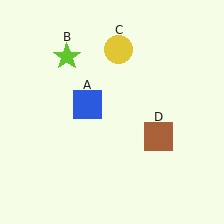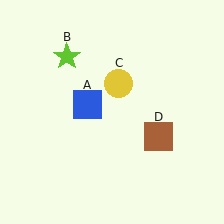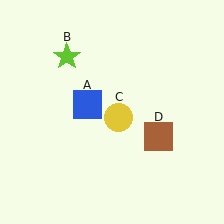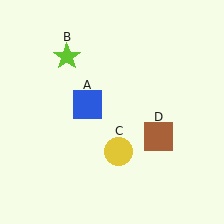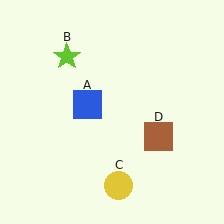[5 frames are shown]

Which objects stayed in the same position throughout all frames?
Blue square (object A) and lime star (object B) and brown square (object D) remained stationary.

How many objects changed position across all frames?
1 object changed position: yellow circle (object C).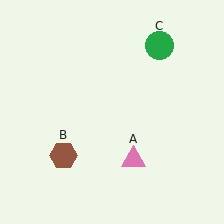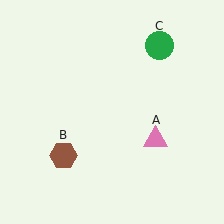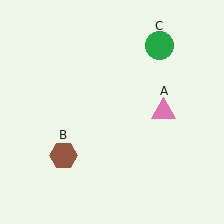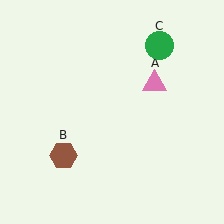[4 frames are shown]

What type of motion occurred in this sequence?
The pink triangle (object A) rotated counterclockwise around the center of the scene.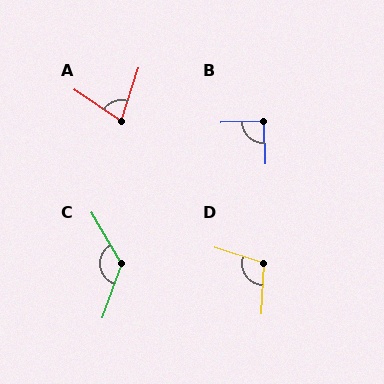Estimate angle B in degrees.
Approximately 90 degrees.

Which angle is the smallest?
A, at approximately 74 degrees.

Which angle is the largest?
C, at approximately 130 degrees.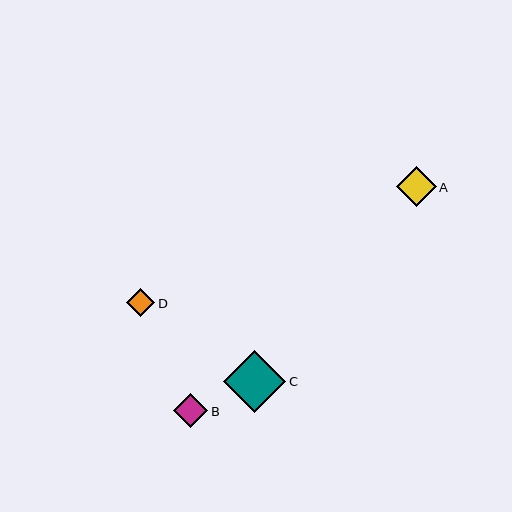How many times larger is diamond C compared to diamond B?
Diamond C is approximately 1.8 times the size of diamond B.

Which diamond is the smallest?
Diamond D is the smallest with a size of approximately 29 pixels.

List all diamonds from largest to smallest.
From largest to smallest: C, A, B, D.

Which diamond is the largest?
Diamond C is the largest with a size of approximately 62 pixels.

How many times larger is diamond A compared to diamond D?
Diamond A is approximately 1.4 times the size of diamond D.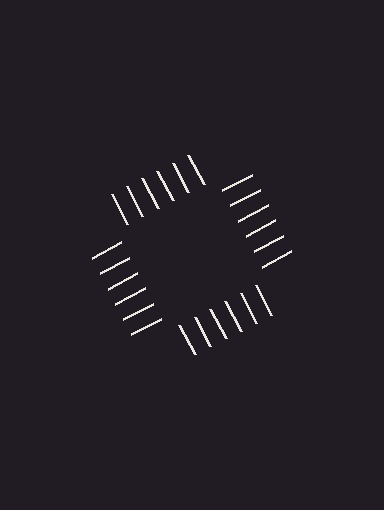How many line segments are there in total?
24 — 6 along each of the 4 edges.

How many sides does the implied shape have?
4 sides — the line-ends trace a square.